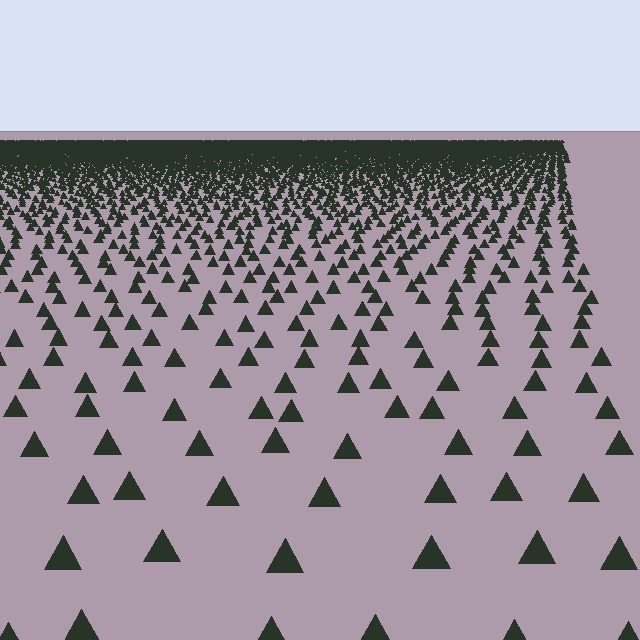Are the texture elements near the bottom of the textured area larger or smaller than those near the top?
Larger. Near the bottom, elements are closer to the viewer and appear at a bigger on-screen size.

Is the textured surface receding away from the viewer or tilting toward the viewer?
The surface is receding away from the viewer. Texture elements get smaller and denser toward the top.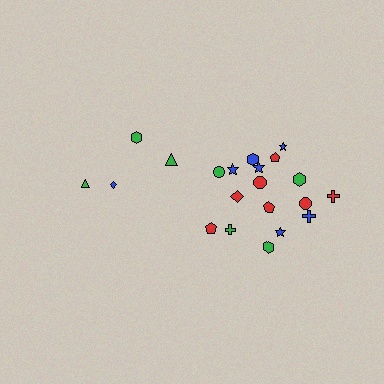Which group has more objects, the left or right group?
The right group.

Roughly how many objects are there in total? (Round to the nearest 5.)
Roughly 20 objects in total.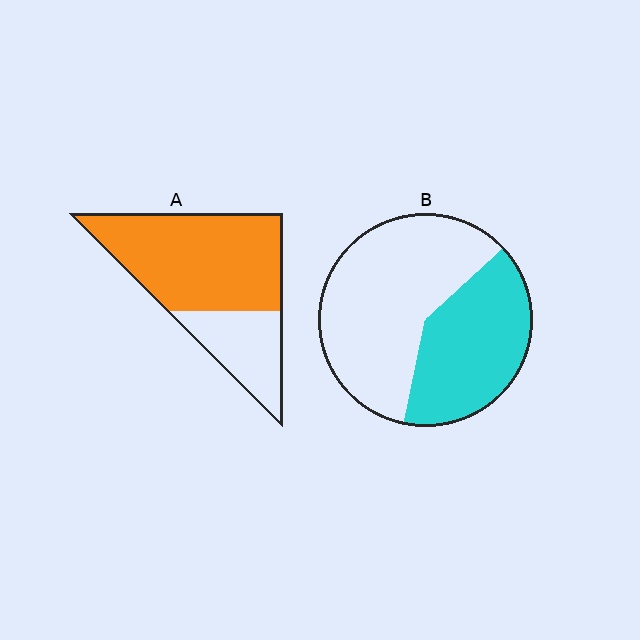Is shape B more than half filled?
No.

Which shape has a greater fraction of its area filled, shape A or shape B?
Shape A.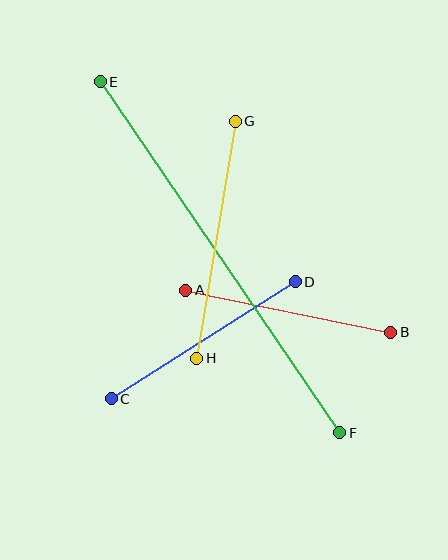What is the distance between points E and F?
The distance is approximately 425 pixels.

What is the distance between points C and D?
The distance is approximately 218 pixels.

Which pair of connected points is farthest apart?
Points E and F are farthest apart.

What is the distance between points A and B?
The distance is approximately 209 pixels.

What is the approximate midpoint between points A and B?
The midpoint is at approximately (288, 311) pixels.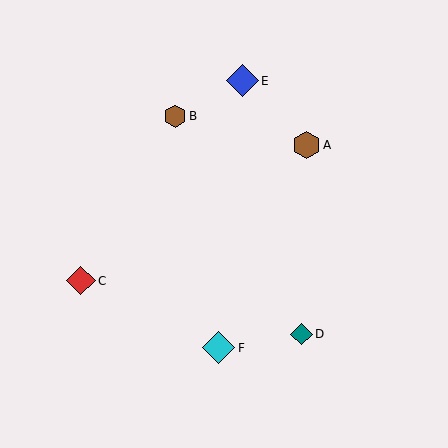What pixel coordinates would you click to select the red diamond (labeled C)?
Click at (81, 281) to select the red diamond C.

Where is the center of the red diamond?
The center of the red diamond is at (81, 281).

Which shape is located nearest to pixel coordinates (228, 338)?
The cyan diamond (labeled F) at (219, 348) is nearest to that location.